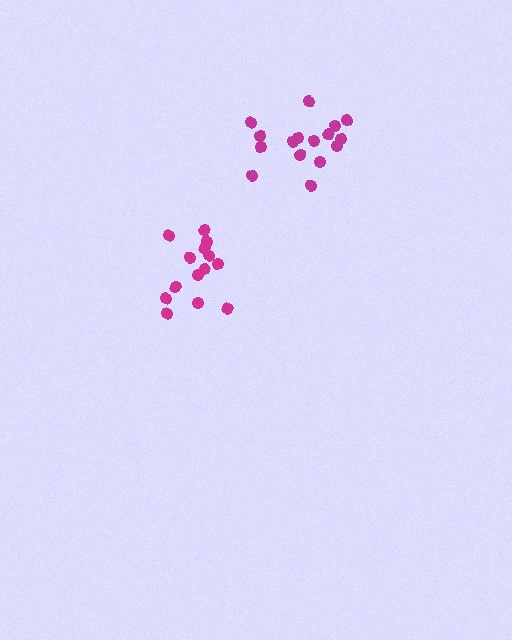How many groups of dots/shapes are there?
There are 2 groups.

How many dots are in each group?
Group 1: 16 dots, Group 2: 14 dots (30 total).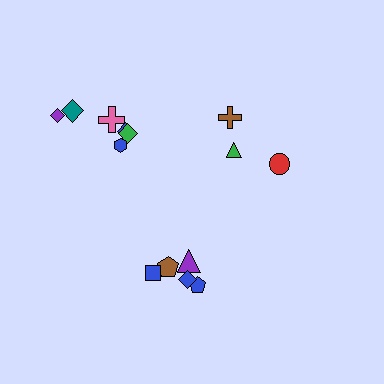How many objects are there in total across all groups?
There are 14 objects.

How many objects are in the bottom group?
There are 5 objects.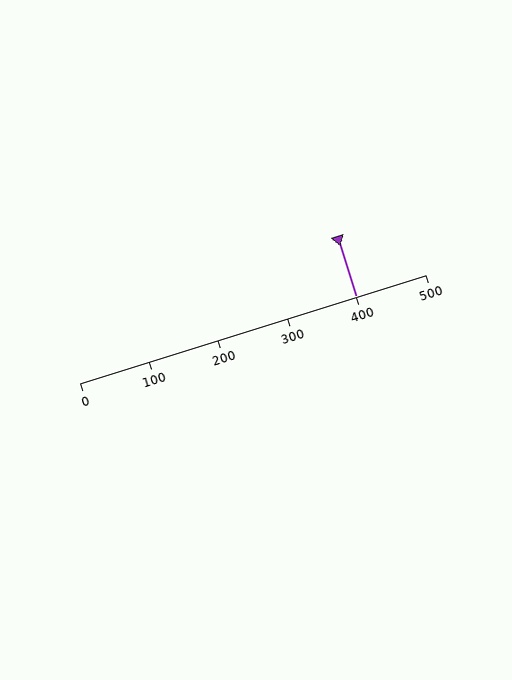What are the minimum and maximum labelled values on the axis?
The axis runs from 0 to 500.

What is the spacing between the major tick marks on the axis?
The major ticks are spaced 100 apart.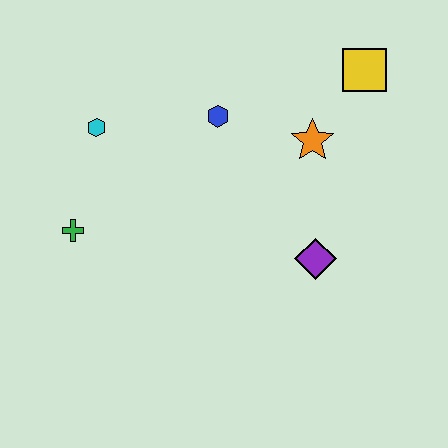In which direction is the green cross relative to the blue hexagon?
The green cross is to the left of the blue hexagon.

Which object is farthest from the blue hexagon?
The green cross is farthest from the blue hexagon.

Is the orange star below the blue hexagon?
Yes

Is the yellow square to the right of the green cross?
Yes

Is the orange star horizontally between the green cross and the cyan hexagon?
No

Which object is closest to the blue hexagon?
The orange star is closest to the blue hexagon.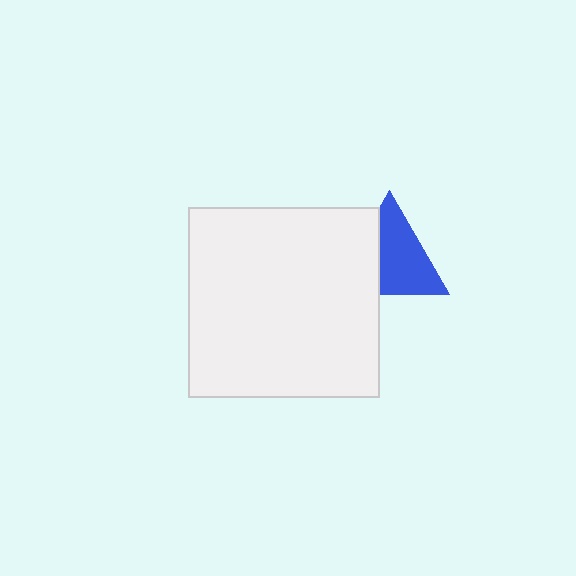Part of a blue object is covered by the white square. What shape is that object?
It is a triangle.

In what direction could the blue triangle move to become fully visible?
The blue triangle could move right. That would shift it out from behind the white square entirely.